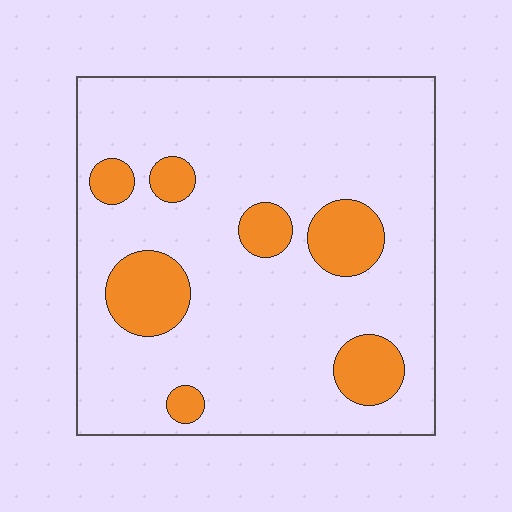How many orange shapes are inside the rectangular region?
7.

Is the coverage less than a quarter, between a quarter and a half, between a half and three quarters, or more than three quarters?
Less than a quarter.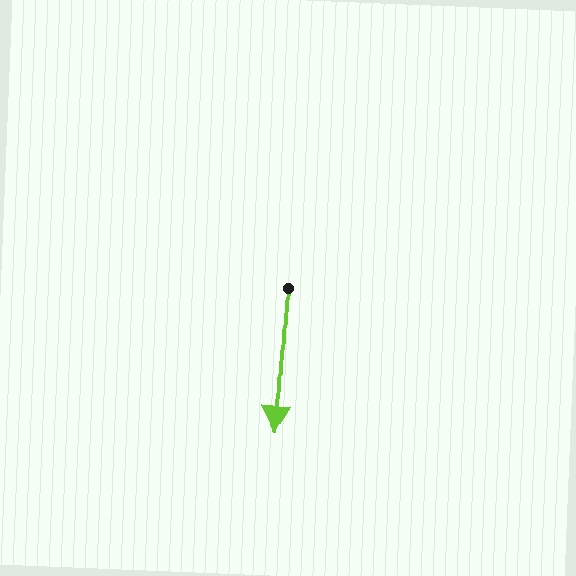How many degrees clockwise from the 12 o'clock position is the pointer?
Approximately 183 degrees.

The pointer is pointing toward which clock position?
Roughly 6 o'clock.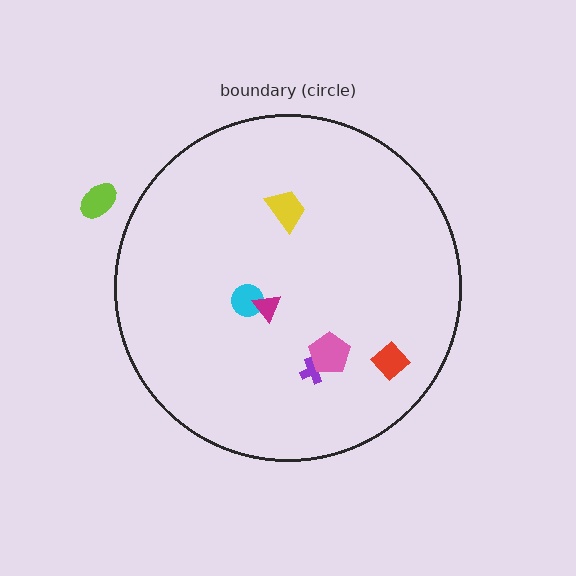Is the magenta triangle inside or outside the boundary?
Inside.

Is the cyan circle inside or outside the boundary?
Inside.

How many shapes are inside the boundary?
6 inside, 1 outside.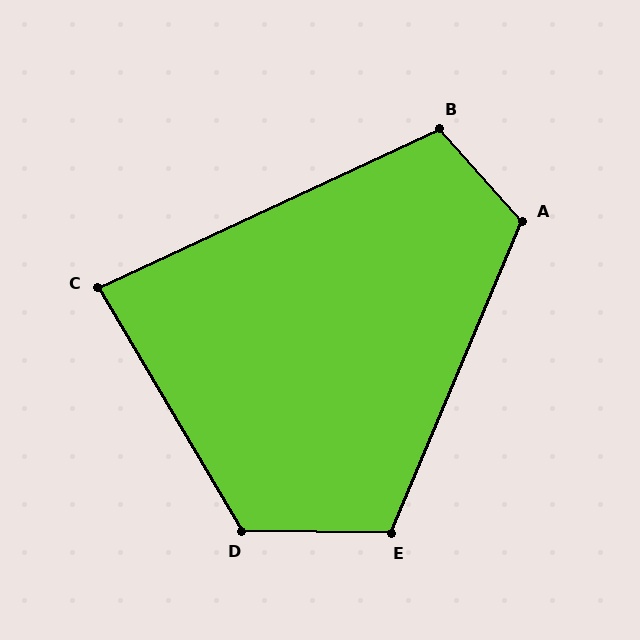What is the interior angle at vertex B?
Approximately 107 degrees (obtuse).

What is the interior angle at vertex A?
Approximately 115 degrees (obtuse).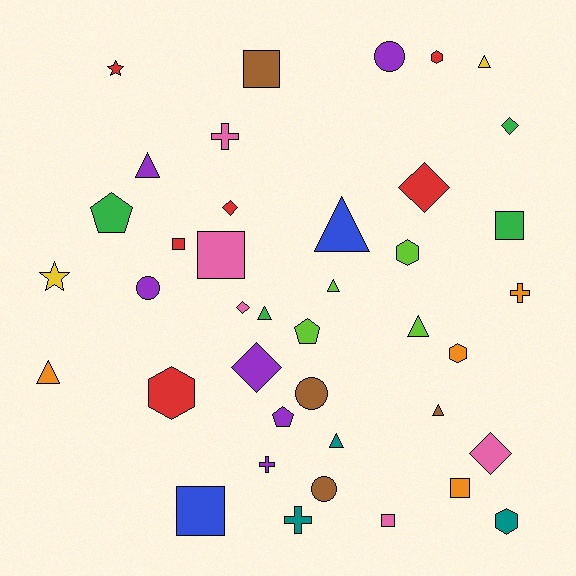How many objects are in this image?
There are 40 objects.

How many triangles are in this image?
There are 9 triangles.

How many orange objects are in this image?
There are 4 orange objects.